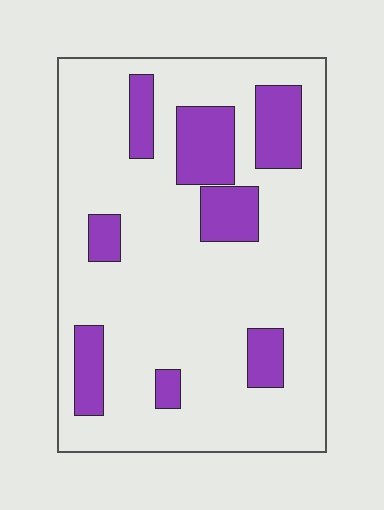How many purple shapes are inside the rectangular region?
8.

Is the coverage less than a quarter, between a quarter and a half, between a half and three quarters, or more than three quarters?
Less than a quarter.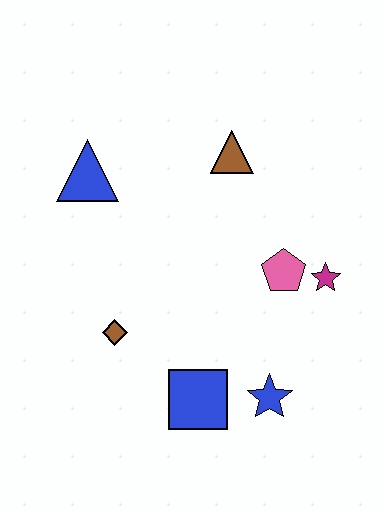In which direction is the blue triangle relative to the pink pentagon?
The blue triangle is to the left of the pink pentagon.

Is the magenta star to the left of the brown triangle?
No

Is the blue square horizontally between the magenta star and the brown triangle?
No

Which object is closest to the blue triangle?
The brown triangle is closest to the blue triangle.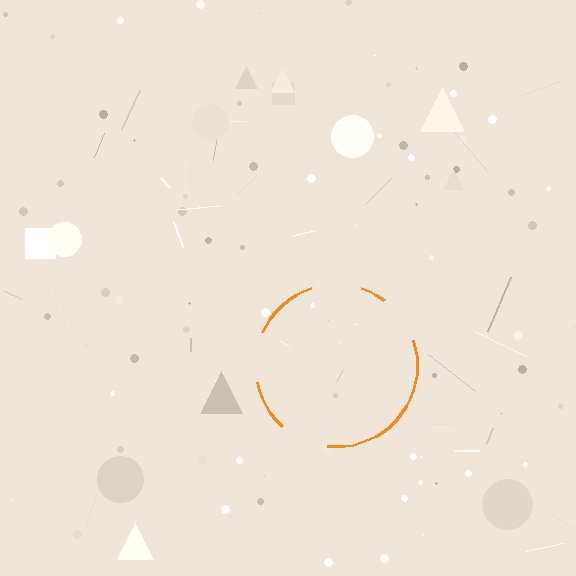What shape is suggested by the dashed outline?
The dashed outline suggests a circle.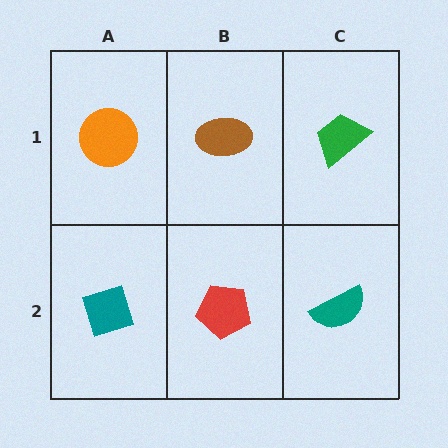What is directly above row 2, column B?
A brown ellipse.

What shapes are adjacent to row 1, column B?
A red pentagon (row 2, column B), an orange circle (row 1, column A), a green trapezoid (row 1, column C).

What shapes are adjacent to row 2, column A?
An orange circle (row 1, column A), a red pentagon (row 2, column B).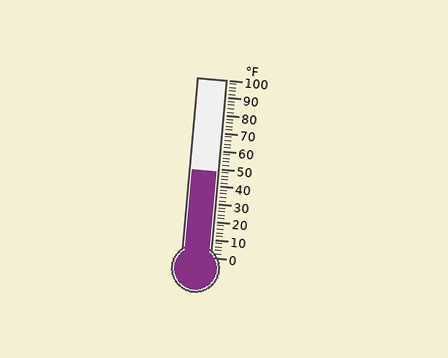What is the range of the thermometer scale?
The thermometer scale ranges from 0°F to 100°F.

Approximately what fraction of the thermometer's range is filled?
The thermometer is filled to approximately 50% of its range.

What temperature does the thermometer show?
The thermometer shows approximately 48°F.